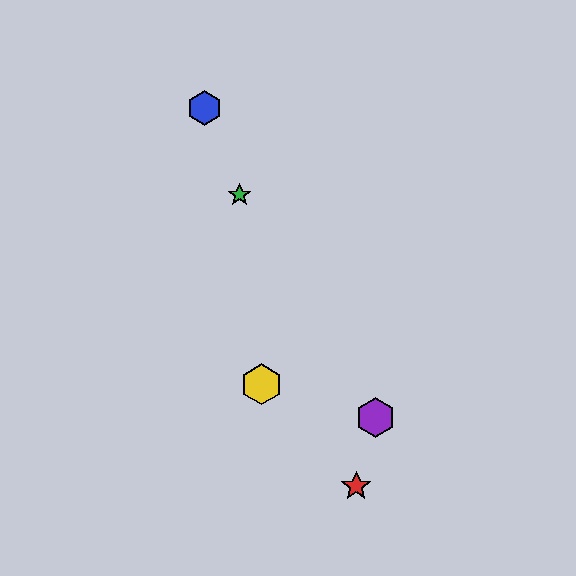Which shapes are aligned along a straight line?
The red star, the blue hexagon, the green star are aligned along a straight line.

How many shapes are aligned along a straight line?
3 shapes (the red star, the blue hexagon, the green star) are aligned along a straight line.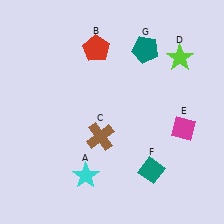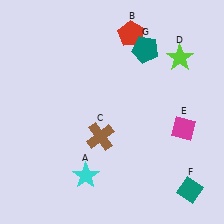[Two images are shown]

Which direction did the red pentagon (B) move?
The red pentagon (B) moved right.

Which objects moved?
The objects that moved are: the red pentagon (B), the teal diamond (F).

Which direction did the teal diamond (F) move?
The teal diamond (F) moved right.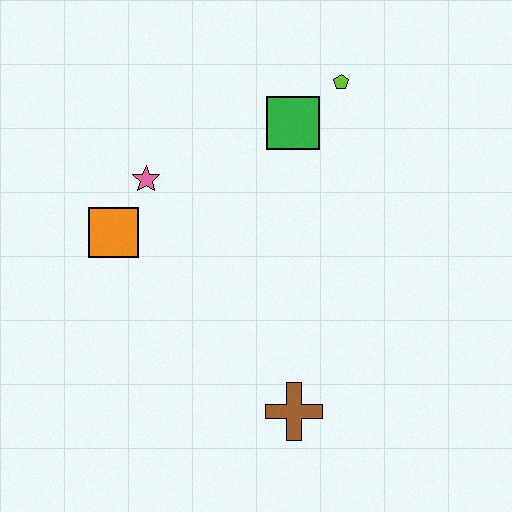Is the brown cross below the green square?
Yes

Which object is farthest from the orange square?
The lime pentagon is farthest from the orange square.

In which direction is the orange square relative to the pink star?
The orange square is below the pink star.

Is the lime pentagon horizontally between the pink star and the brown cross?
No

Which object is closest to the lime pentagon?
The green square is closest to the lime pentagon.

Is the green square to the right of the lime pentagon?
No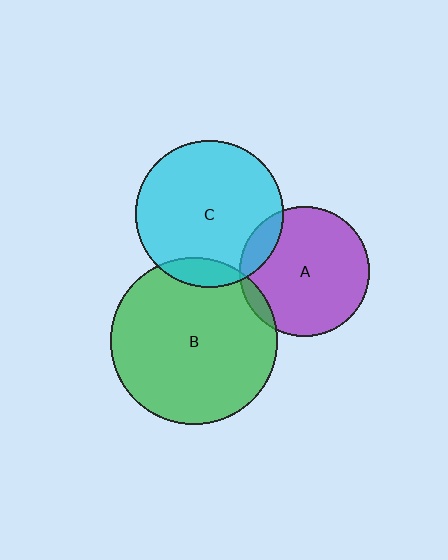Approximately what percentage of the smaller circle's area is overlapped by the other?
Approximately 10%.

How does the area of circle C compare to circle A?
Approximately 1.3 times.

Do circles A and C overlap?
Yes.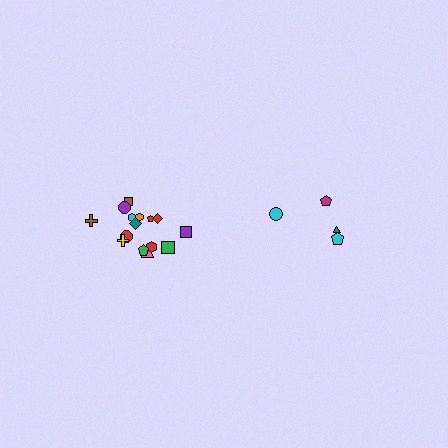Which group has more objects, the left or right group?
The left group.